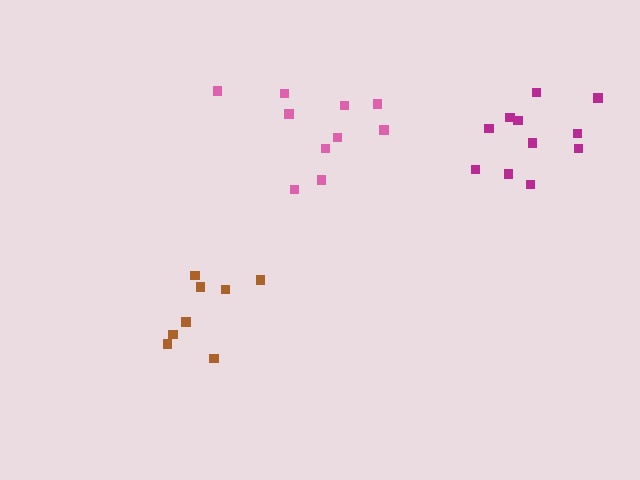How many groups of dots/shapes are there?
There are 3 groups.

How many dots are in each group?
Group 1: 11 dots, Group 2: 8 dots, Group 3: 10 dots (29 total).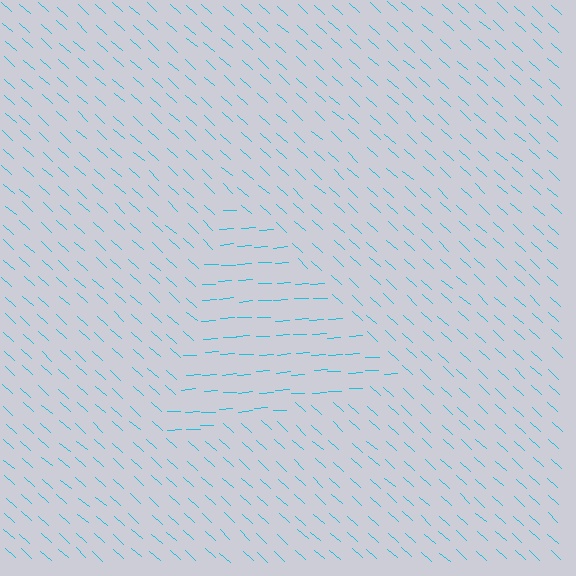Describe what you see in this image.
The image is filled with small cyan line segments. A triangle region in the image has lines oriented differently from the surrounding lines, creating a visible texture boundary.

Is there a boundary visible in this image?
Yes, there is a texture boundary formed by a change in line orientation.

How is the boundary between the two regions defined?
The boundary is defined purely by a change in line orientation (approximately 45 degrees difference). All lines are the same color and thickness.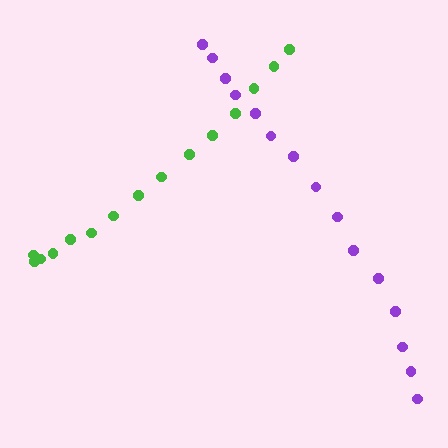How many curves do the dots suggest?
There are 2 distinct paths.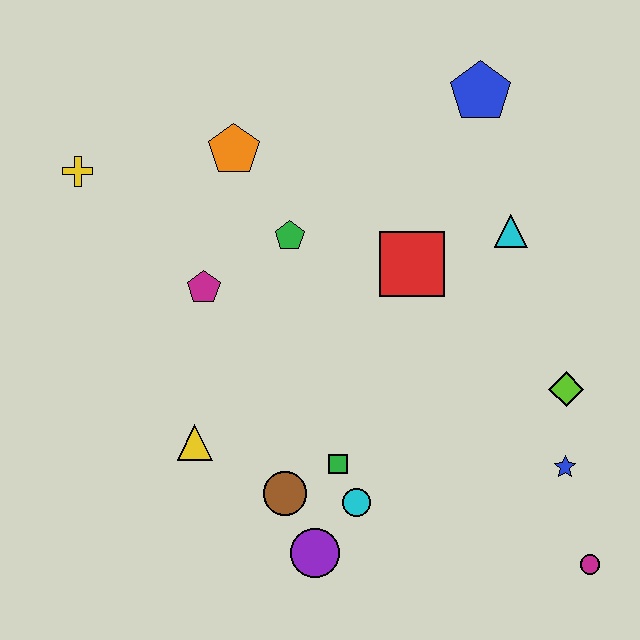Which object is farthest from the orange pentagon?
The magenta circle is farthest from the orange pentagon.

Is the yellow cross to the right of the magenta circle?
No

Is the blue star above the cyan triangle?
No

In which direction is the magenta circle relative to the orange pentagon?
The magenta circle is below the orange pentagon.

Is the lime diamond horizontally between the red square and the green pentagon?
No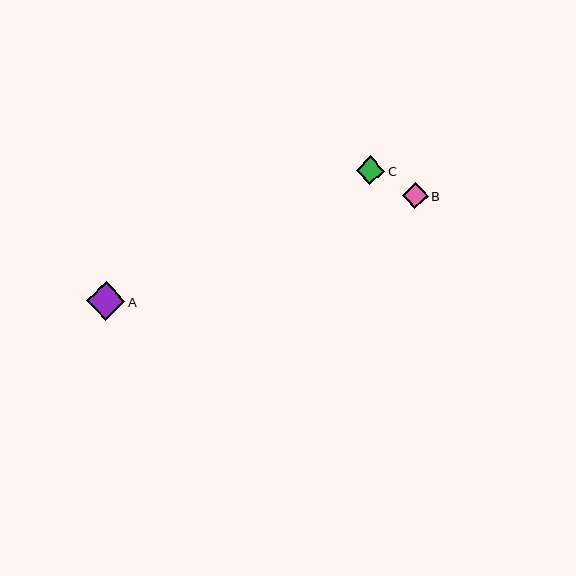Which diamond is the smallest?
Diamond B is the smallest with a size of approximately 26 pixels.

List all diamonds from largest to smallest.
From largest to smallest: A, C, B.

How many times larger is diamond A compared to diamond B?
Diamond A is approximately 1.5 times the size of diamond B.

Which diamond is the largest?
Diamond A is the largest with a size of approximately 38 pixels.